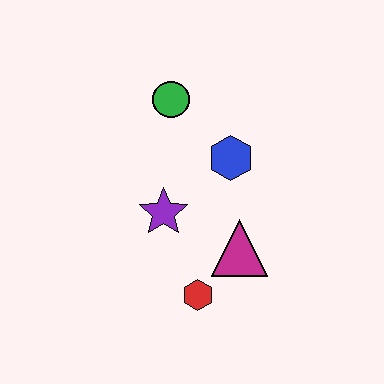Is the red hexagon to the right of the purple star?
Yes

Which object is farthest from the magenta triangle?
The green circle is farthest from the magenta triangle.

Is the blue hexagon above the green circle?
No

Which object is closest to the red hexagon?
The magenta triangle is closest to the red hexagon.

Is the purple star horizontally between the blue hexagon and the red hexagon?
No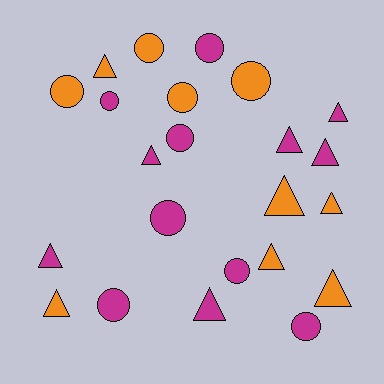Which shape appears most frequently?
Triangle, with 12 objects.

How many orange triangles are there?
There are 6 orange triangles.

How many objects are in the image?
There are 23 objects.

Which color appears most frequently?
Magenta, with 13 objects.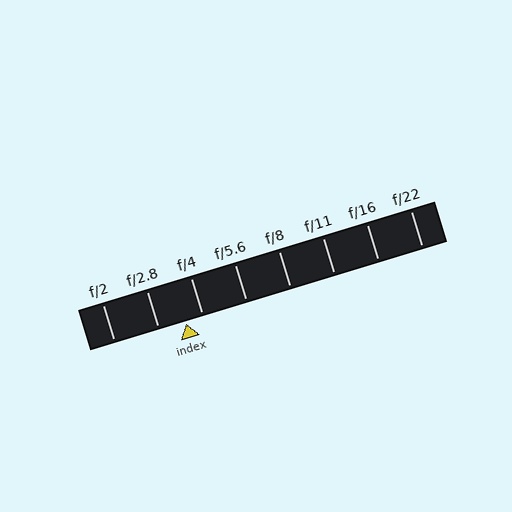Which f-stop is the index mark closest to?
The index mark is closest to f/4.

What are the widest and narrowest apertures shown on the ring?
The widest aperture shown is f/2 and the narrowest is f/22.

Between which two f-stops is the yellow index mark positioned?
The index mark is between f/2.8 and f/4.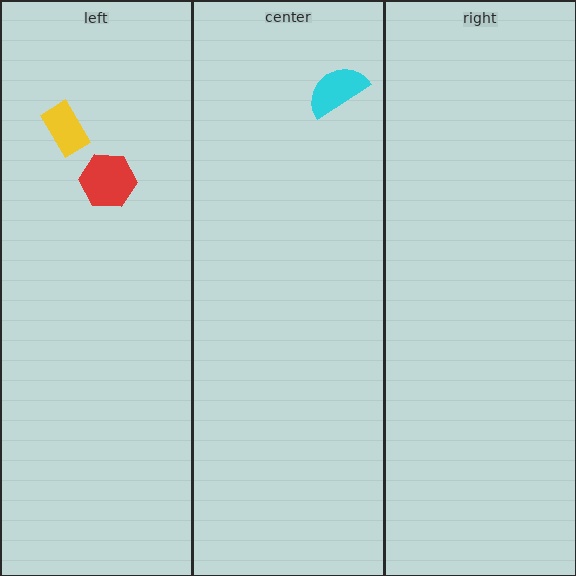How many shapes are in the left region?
2.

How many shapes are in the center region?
1.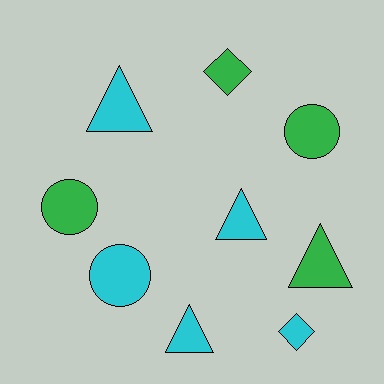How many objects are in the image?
There are 9 objects.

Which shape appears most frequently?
Triangle, with 4 objects.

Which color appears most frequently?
Cyan, with 5 objects.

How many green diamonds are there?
There is 1 green diamond.